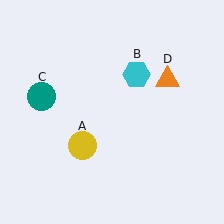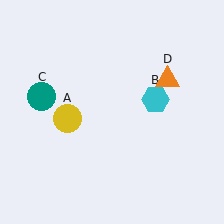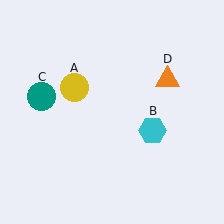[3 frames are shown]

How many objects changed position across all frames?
2 objects changed position: yellow circle (object A), cyan hexagon (object B).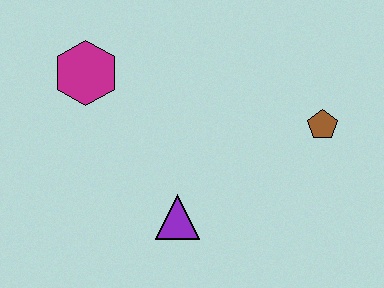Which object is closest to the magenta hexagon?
The purple triangle is closest to the magenta hexagon.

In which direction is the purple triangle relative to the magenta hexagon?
The purple triangle is below the magenta hexagon.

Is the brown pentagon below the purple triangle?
No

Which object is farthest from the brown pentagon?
The magenta hexagon is farthest from the brown pentagon.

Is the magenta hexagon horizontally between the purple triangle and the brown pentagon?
No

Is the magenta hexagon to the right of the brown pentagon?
No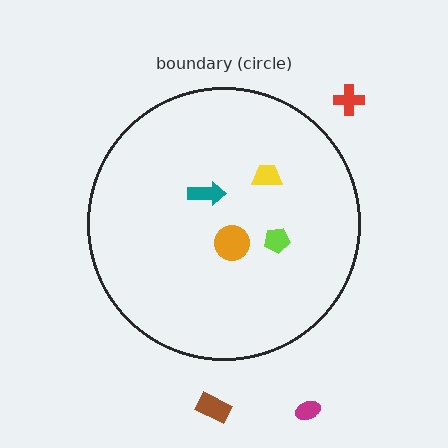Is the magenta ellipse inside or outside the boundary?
Outside.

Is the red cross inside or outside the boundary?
Outside.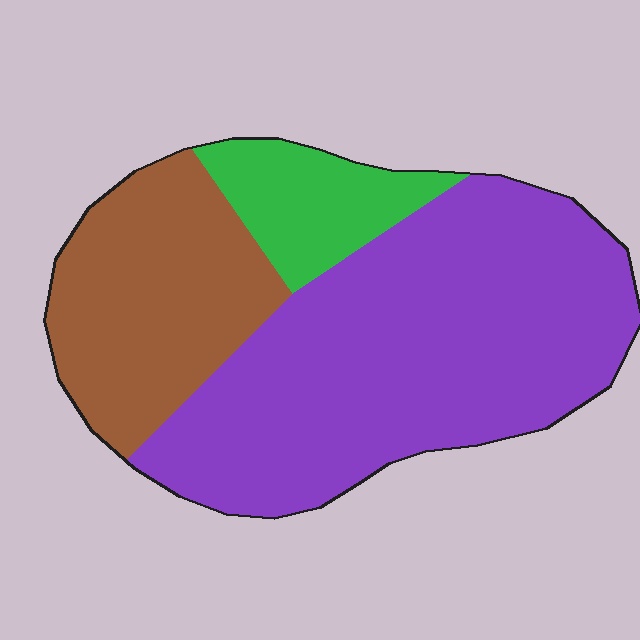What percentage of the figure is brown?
Brown covers about 30% of the figure.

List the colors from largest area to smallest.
From largest to smallest: purple, brown, green.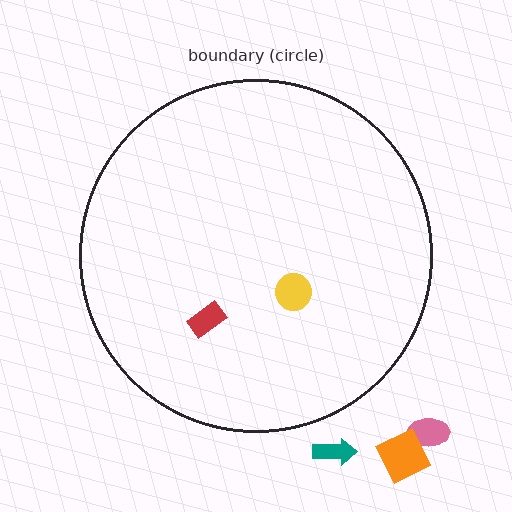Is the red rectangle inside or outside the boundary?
Inside.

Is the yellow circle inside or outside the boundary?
Inside.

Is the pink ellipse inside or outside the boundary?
Outside.